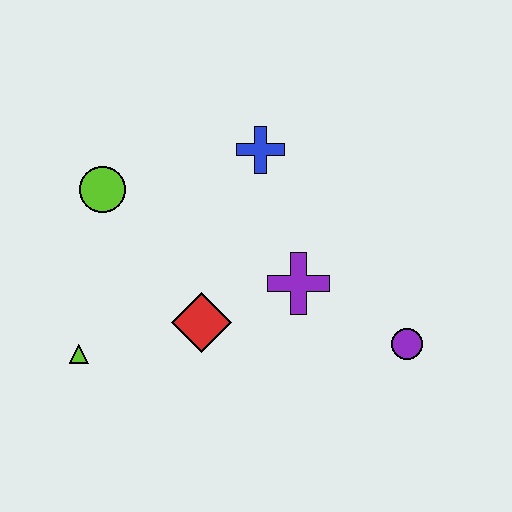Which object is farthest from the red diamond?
The purple circle is farthest from the red diamond.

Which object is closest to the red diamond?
The purple cross is closest to the red diamond.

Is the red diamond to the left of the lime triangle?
No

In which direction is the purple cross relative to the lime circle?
The purple cross is to the right of the lime circle.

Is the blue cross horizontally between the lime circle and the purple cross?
Yes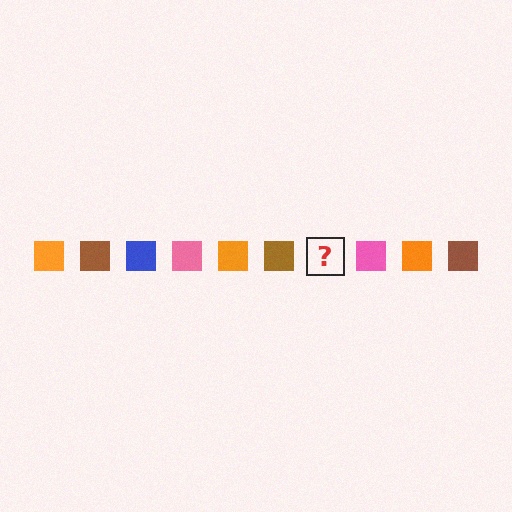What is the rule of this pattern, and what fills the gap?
The rule is that the pattern cycles through orange, brown, blue, pink squares. The gap should be filled with a blue square.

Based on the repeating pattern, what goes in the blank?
The blank should be a blue square.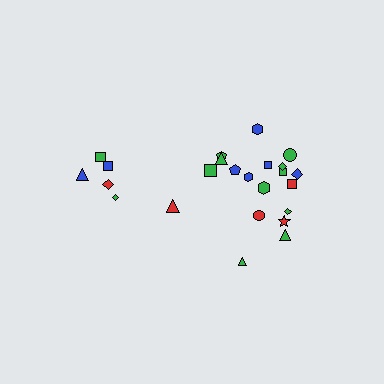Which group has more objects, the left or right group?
The right group.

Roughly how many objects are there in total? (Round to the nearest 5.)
Roughly 25 objects in total.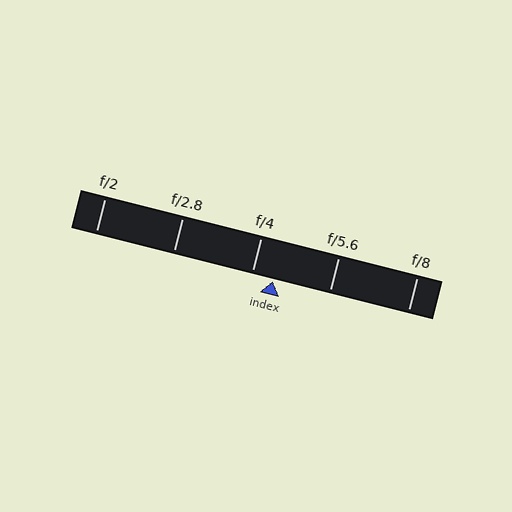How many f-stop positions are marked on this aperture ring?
There are 5 f-stop positions marked.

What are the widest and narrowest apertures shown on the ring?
The widest aperture shown is f/2 and the narrowest is f/8.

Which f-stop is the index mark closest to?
The index mark is closest to f/4.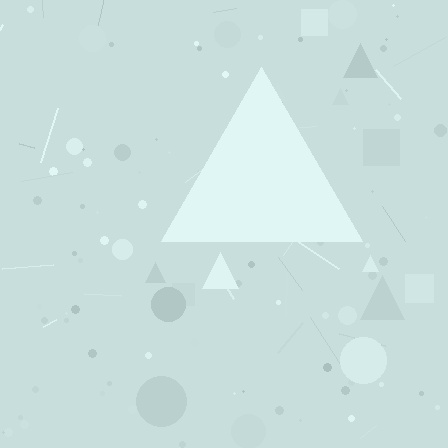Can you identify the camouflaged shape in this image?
The camouflaged shape is a triangle.